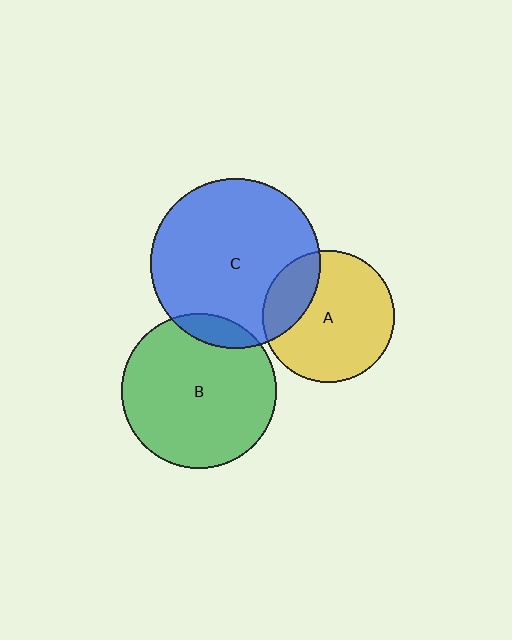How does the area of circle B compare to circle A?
Approximately 1.4 times.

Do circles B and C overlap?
Yes.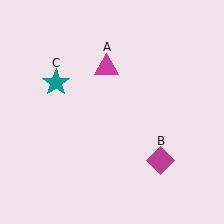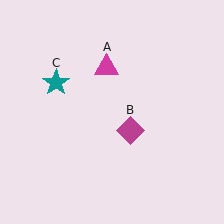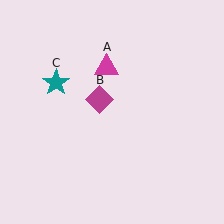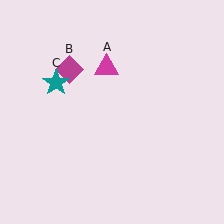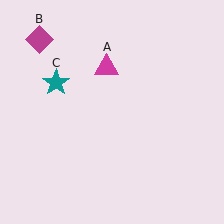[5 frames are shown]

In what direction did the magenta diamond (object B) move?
The magenta diamond (object B) moved up and to the left.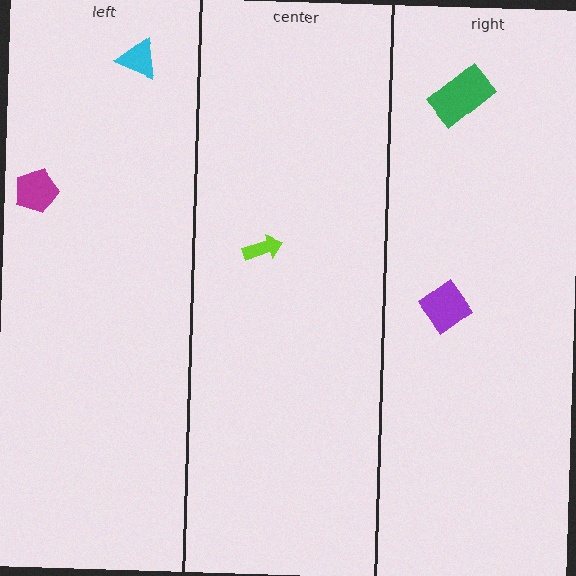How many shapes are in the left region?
2.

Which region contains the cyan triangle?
The left region.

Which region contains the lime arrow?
The center region.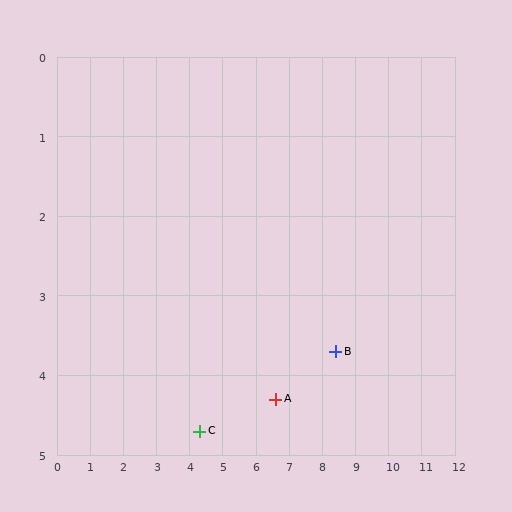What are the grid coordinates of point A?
Point A is at approximately (6.6, 4.3).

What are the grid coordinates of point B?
Point B is at approximately (8.4, 3.7).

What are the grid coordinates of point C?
Point C is at approximately (4.3, 4.7).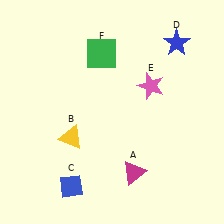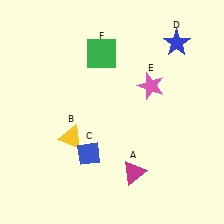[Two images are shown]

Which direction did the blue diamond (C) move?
The blue diamond (C) moved up.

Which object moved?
The blue diamond (C) moved up.